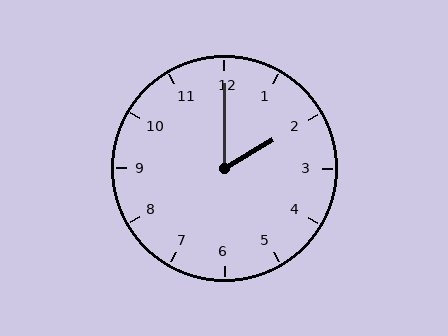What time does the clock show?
2:00.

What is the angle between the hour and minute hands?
Approximately 60 degrees.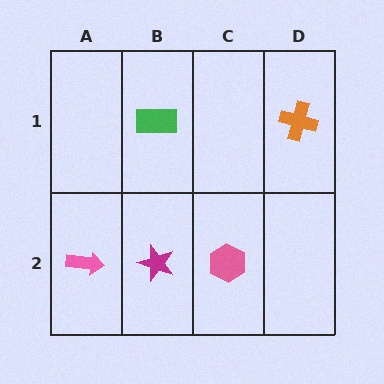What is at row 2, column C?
A pink hexagon.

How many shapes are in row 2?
3 shapes.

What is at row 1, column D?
An orange cross.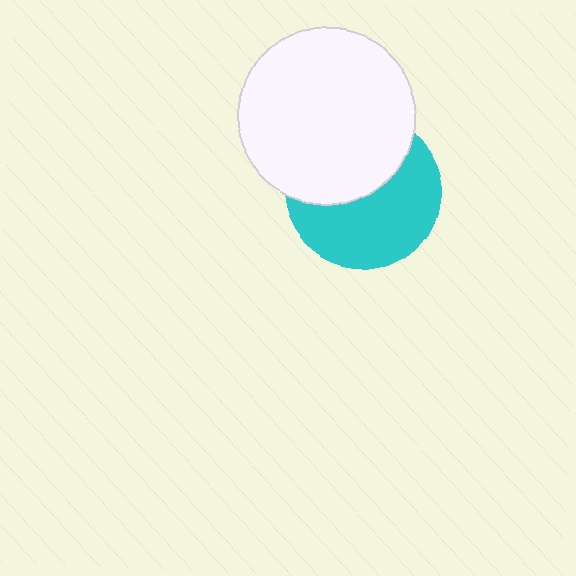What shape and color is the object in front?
The object in front is a white circle.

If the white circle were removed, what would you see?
You would see the complete cyan circle.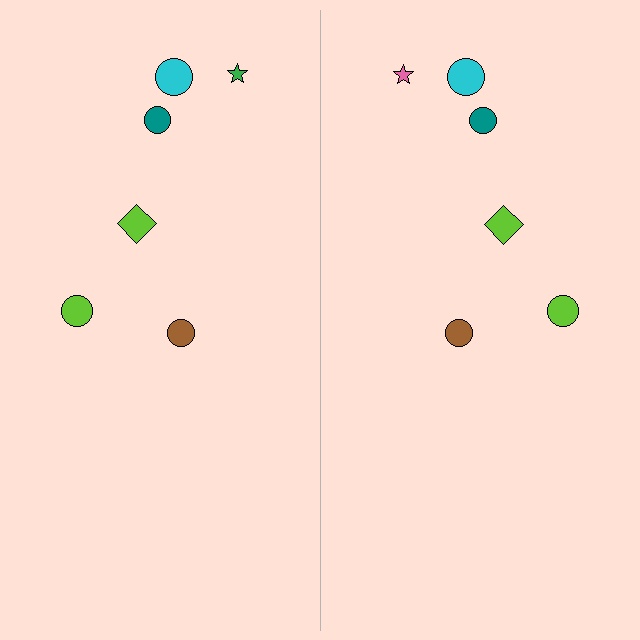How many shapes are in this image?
There are 12 shapes in this image.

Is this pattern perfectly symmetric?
No, the pattern is not perfectly symmetric. The pink star on the right side breaks the symmetry — its mirror counterpart is green.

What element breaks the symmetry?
The pink star on the right side breaks the symmetry — its mirror counterpart is green.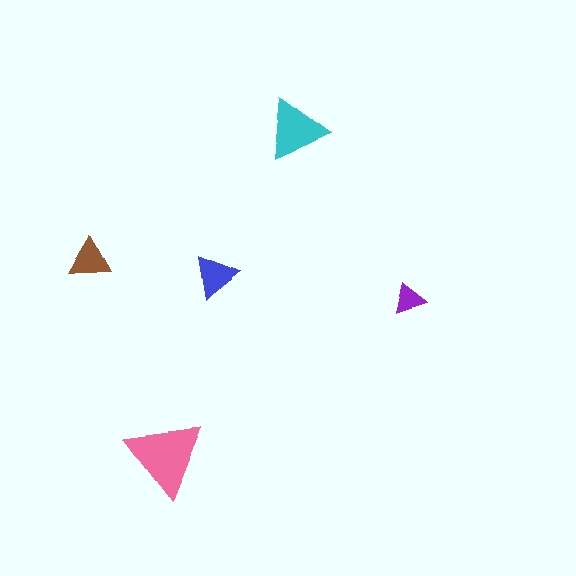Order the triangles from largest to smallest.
the pink one, the cyan one, the blue one, the brown one, the purple one.